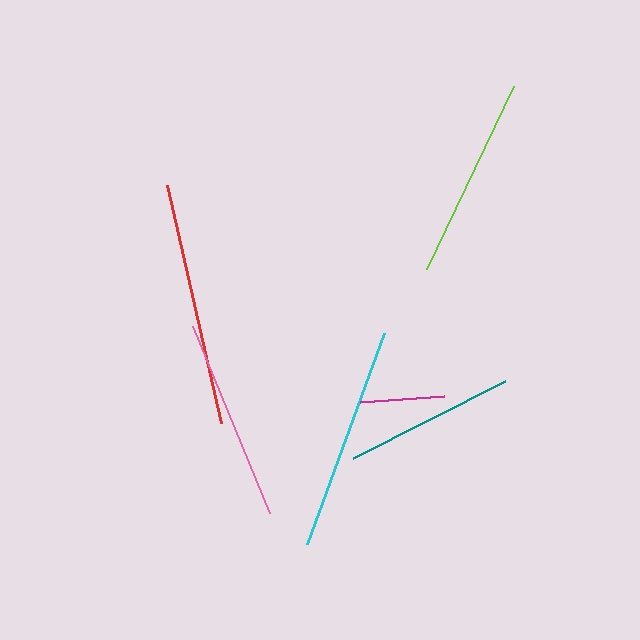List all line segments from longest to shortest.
From longest to shortest: red, cyan, lime, pink, teal, magenta.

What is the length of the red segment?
The red segment is approximately 244 pixels long.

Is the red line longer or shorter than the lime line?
The red line is longer than the lime line.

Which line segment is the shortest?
The magenta line is the shortest at approximately 85 pixels.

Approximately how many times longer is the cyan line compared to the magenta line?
The cyan line is approximately 2.7 times the length of the magenta line.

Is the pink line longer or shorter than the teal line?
The pink line is longer than the teal line.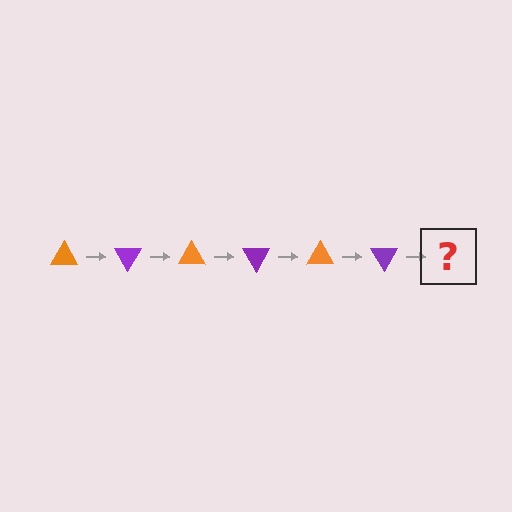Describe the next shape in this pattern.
It should be an orange triangle, rotated 360 degrees from the start.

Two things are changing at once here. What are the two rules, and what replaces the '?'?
The two rules are that it rotates 60 degrees each step and the color cycles through orange and purple. The '?' should be an orange triangle, rotated 360 degrees from the start.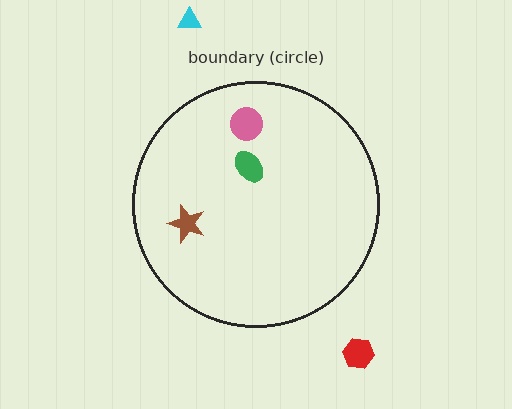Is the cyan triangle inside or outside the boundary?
Outside.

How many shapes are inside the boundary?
3 inside, 2 outside.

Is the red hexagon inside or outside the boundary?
Outside.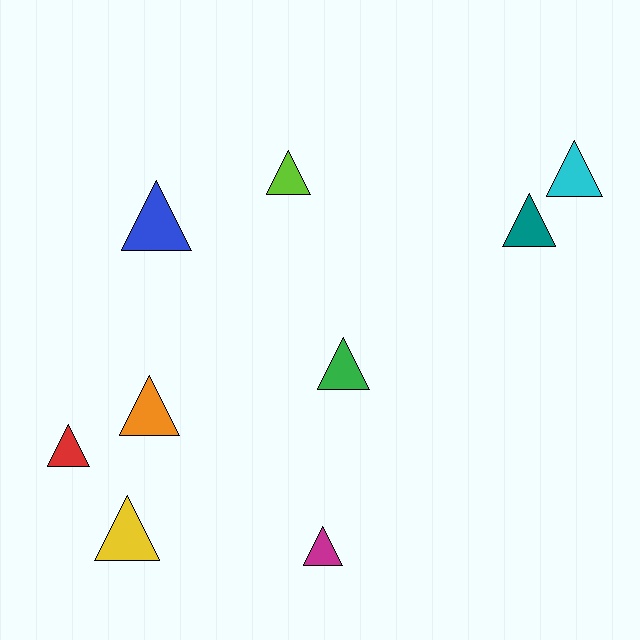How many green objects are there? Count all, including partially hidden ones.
There is 1 green object.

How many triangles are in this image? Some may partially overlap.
There are 9 triangles.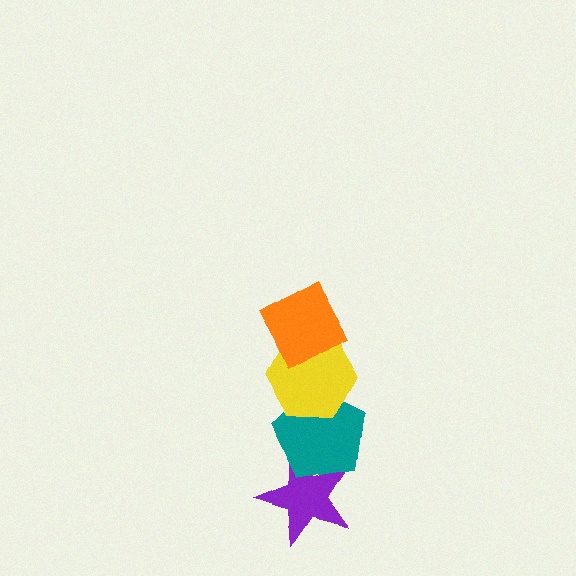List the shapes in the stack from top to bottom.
From top to bottom: the orange diamond, the yellow hexagon, the teal pentagon, the purple star.